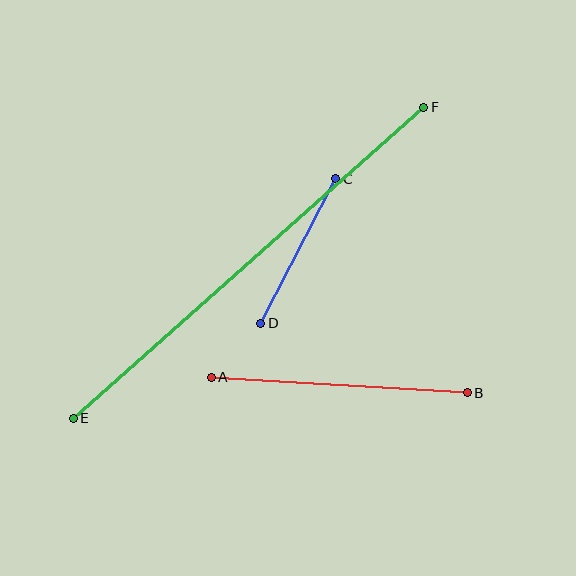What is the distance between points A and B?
The distance is approximately 256 pixels.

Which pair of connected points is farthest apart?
Points E and F are farthest apart.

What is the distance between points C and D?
The distance is approximately 163 pixels.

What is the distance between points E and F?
The distance is approximately 468 pixels.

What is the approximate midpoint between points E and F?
The midpoint is at approximately (248, 263) pixels.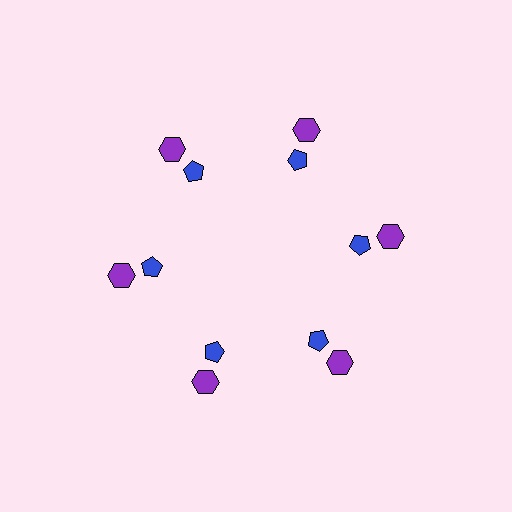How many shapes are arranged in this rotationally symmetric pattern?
There are 12 shapes, arranged in 6 groups of 2.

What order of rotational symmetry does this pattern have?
This pattern has 6-fold rotational symmetry.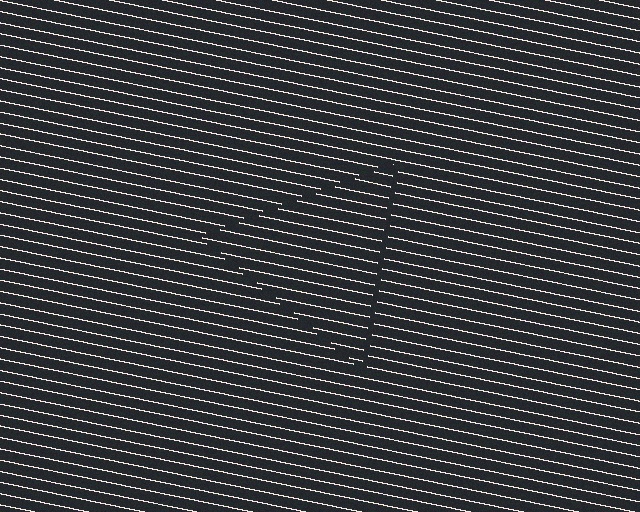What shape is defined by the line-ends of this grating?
An illusory triangle. The interior of the shape contains the same grating, shifted by half a period — the contour is defined by the phase discontinuity where line-ends from the inner and outer gratings abut.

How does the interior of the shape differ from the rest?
The interior of the shape contains the same grating, shifted by half a period — the contour is defined by the phase discontinuity where line-ends from the inner and outer gratings abut.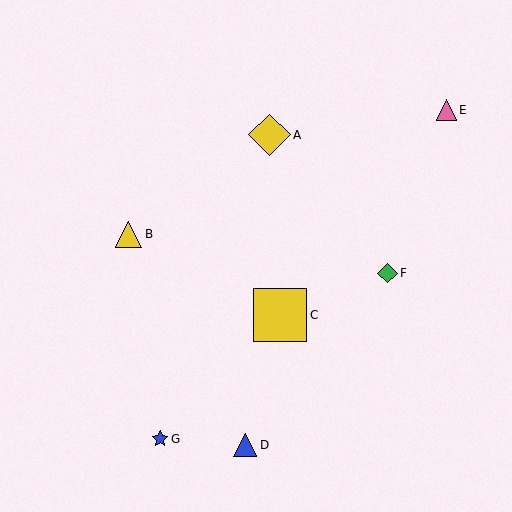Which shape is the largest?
The yellow square (labeled C) is the largest.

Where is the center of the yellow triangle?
The center of the yellow triangle is at (129, 234).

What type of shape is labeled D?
Shape D is a blue triangle.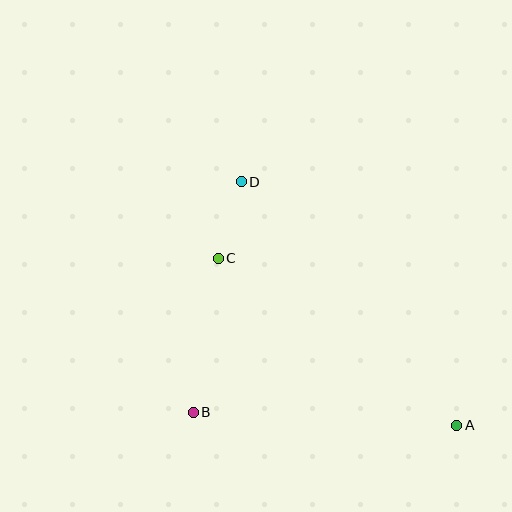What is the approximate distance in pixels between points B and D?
The distance between B and D is approximately 236 pixels.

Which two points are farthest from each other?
Points A and D are farthest from each other.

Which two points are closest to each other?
Points C and D are closest to each other.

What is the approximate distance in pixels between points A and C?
The distance between A and C is approximately 291 pixels.